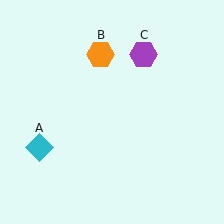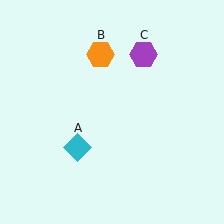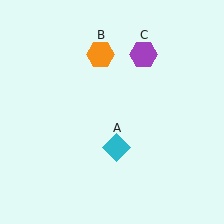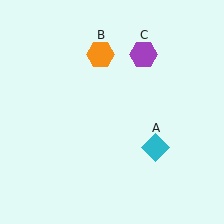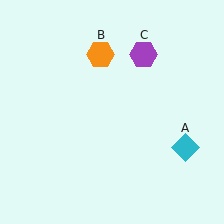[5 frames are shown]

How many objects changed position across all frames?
1 object changed position: cyan diamond (object A).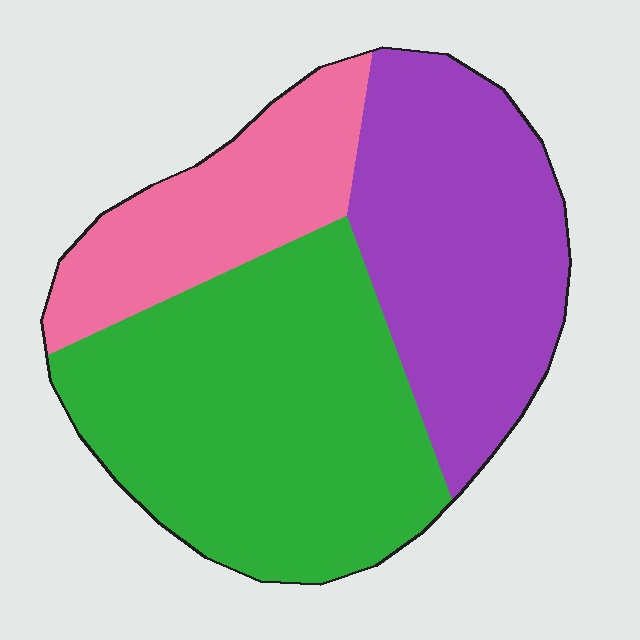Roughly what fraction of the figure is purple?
Purple covers around 35% of the figure.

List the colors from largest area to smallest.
From largest to smallest: green, purple, pink.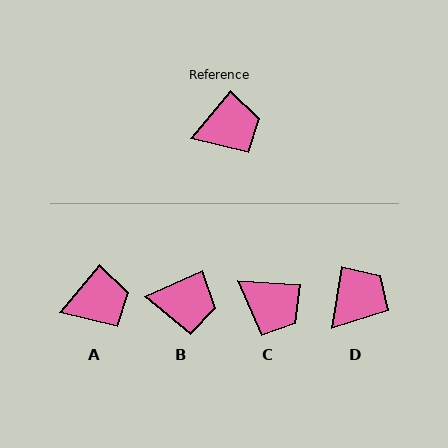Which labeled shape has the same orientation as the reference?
A.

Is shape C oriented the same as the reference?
No, it is off by about 54 degrees.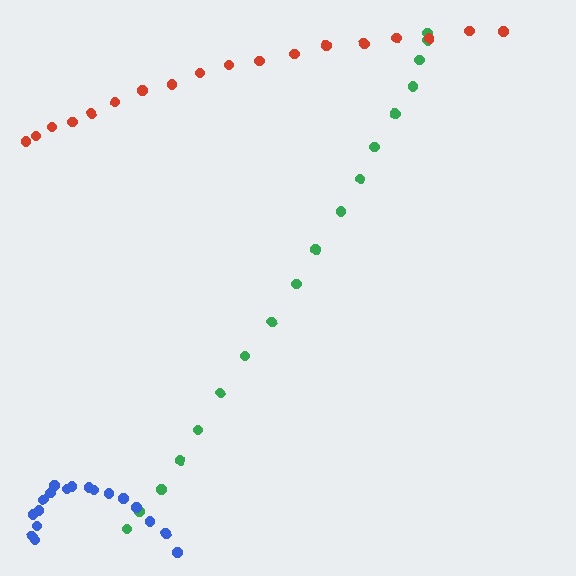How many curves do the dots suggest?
There are 3 distinct paths.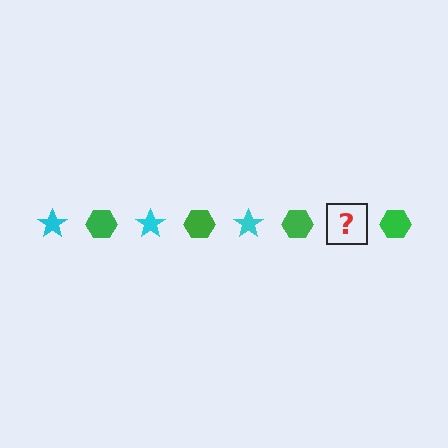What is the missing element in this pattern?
The missing element is a cyan star.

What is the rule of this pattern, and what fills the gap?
The rule is that the pattern alternates between cyan star and green hexagon. The gap should be filled with a cyan star.